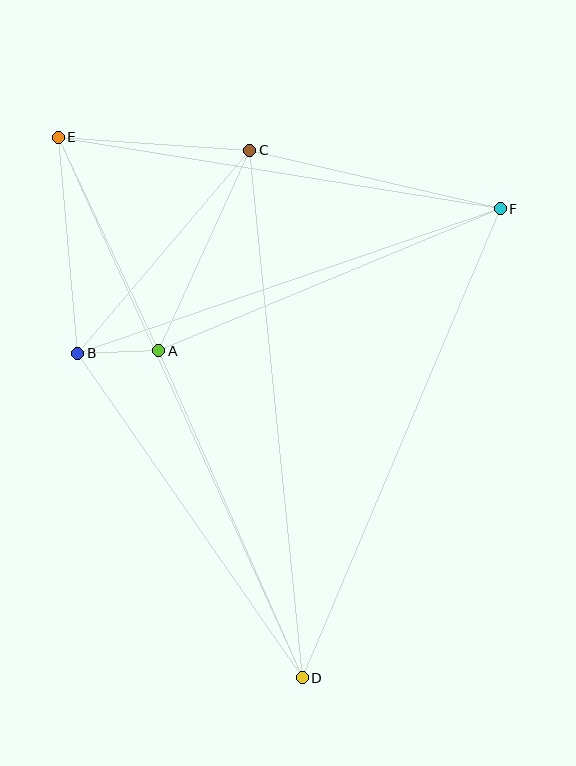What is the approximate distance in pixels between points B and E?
The distance between B and E is approximately 217 pixels.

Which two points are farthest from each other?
Points D and E are farthest from each other.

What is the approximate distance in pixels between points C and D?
The distance between C and D is approximately 530 pixels.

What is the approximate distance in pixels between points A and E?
The distance between A and E is approximately 236 pixels.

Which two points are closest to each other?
Points A and B are closest to each other.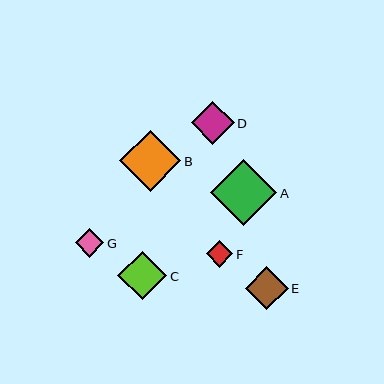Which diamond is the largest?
Diamond A is the largest with a size of approximately 67 pixels.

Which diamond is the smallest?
Diamond F is the smallest with a size of approximately 27 pixels.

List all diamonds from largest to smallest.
From largest to smallest: A, B, C, E, D, G, F.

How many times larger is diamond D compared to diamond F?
Diamond D is approximately 1.6 times the size of diamond F.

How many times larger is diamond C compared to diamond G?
Diamond C is approximately 1.7 times the size of diamond G.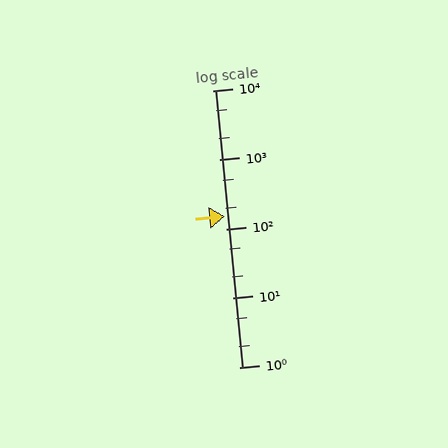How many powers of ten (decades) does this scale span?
The scale spans 4 decades, from 1 to 10000.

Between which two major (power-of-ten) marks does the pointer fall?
The pointer is between 100 and 1000.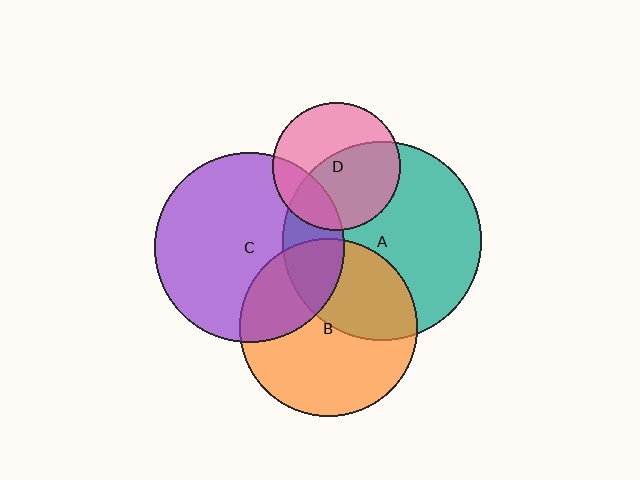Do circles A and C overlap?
Yes.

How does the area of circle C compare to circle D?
Approximately 2.2 times.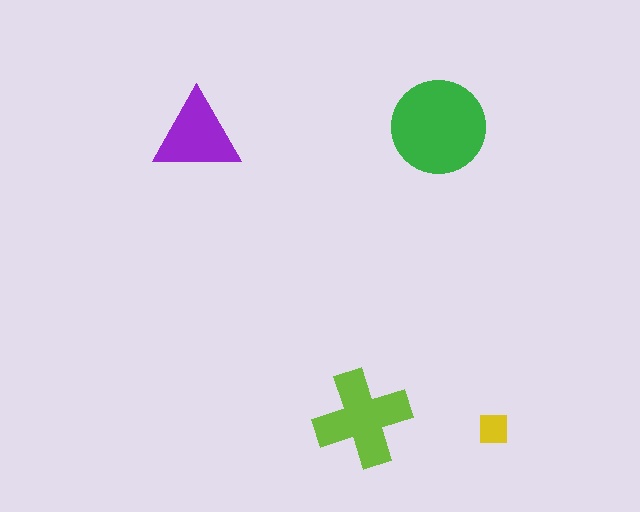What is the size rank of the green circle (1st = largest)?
1st.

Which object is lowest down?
The yellow square is bottommost.